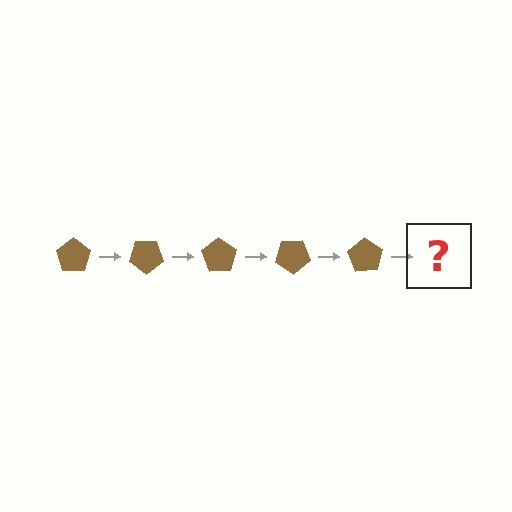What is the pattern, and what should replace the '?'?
The pattern is that the pentagon rotates 35 degrees each step. The '?' should be a brown pentagon rotated 175 degrees.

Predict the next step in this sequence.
The next step is a brown pentagon rotated 175 degrees.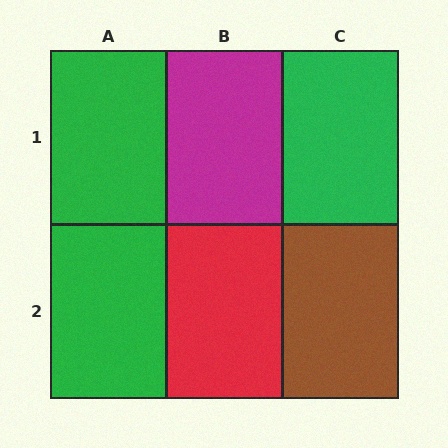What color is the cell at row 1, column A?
Green.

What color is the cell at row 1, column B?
Magenta.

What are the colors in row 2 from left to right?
Green, red, brown.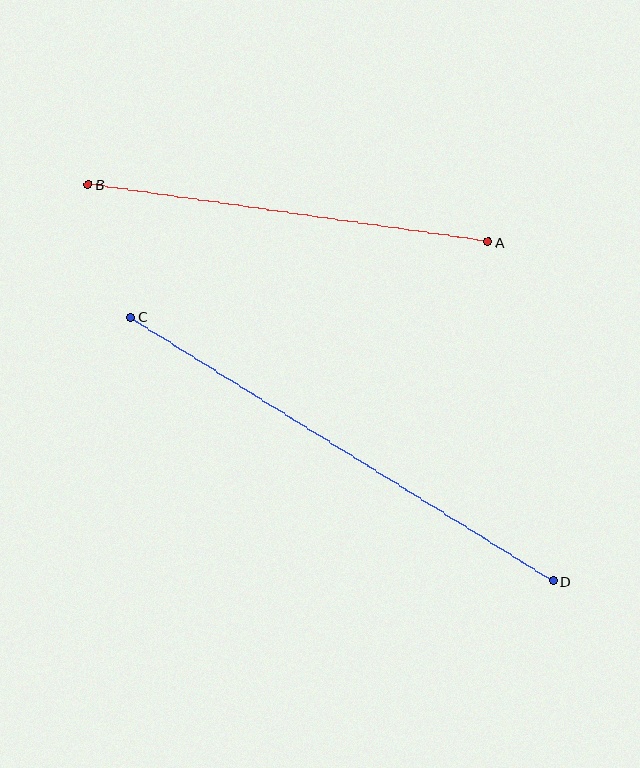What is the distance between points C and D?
The distance is approximately 498 pixels.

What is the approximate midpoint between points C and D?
The midpoint is at approximately (342, 449) pixels.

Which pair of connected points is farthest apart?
Points C and D are farthest apart.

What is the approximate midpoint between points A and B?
The midpoint is at approximately (288, 213) pixels.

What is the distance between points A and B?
The distance is approximately 404 pixels.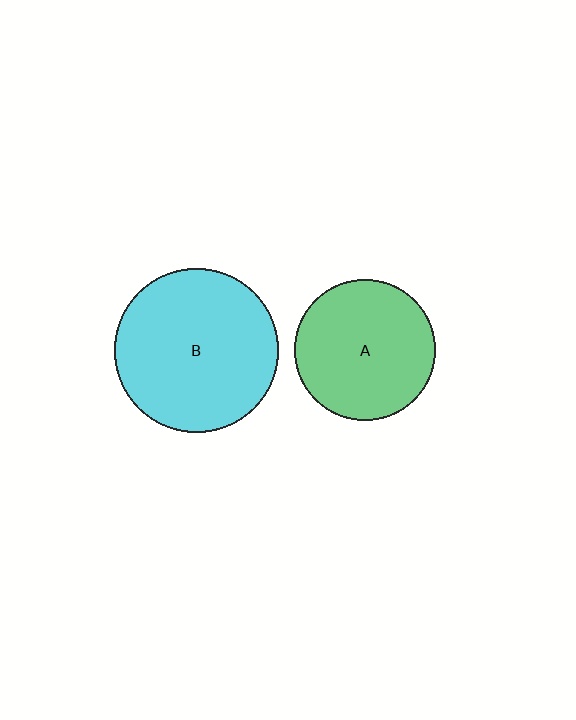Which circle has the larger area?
Circle B (cyan).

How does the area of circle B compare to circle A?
Approximately 1.4 times.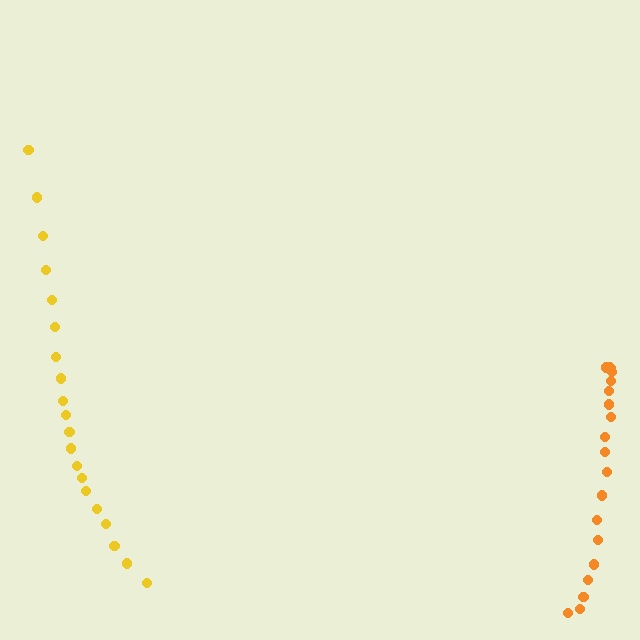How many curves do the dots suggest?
There are 2 distinct paths.